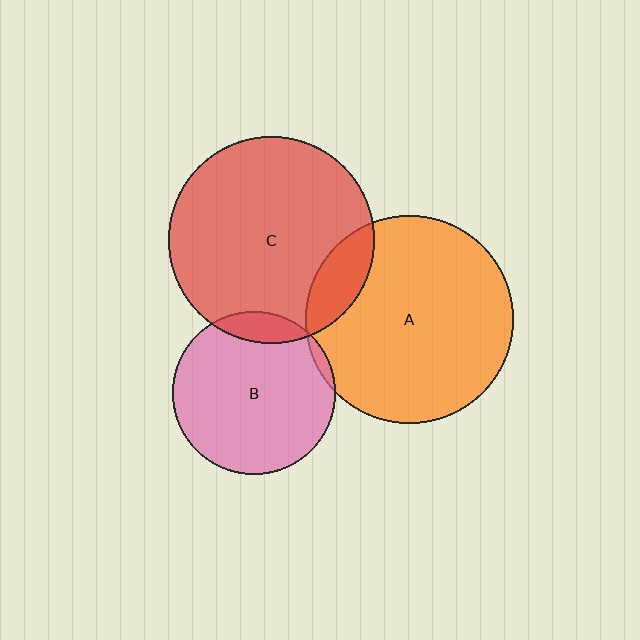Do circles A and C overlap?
Yes.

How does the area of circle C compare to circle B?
Approximately 1.6 times.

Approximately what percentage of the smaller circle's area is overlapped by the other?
Approximately 15%.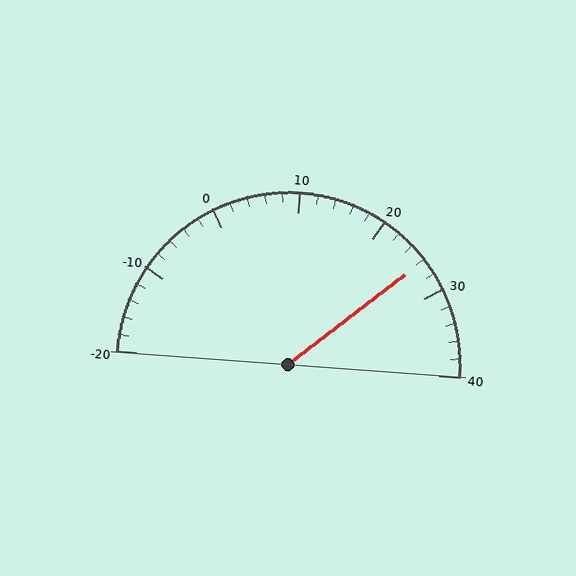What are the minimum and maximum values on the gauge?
The gauge ranges from -20 to 40.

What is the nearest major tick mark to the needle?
The nearest major tick mark is 30.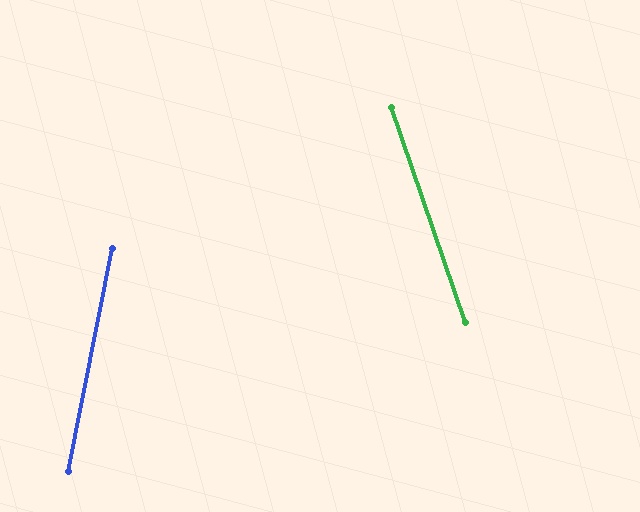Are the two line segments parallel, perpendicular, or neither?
Neither parallel nor perpendicular — they differ by about 30°.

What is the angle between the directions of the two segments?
Approximately 30 degrees.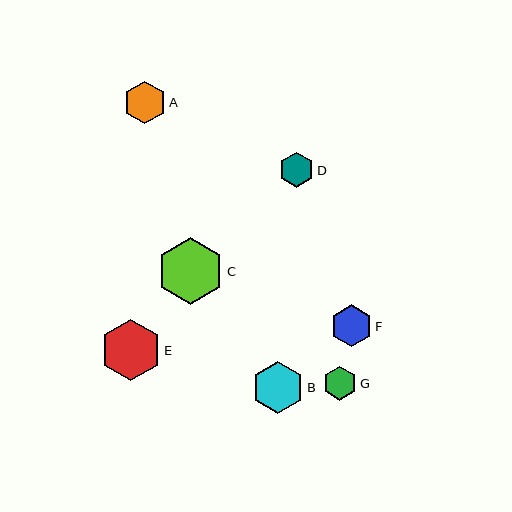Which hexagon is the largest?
Hexagon C is the largest with a size of approximately 67 pixels.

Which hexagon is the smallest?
Hexagon G is the smallest with a size of approximately 34 pixels.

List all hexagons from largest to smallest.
From largest to smallest: C, E, B, A, F, D, G.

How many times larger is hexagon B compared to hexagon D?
Hexagon B is approximately 1.5 times the size of hexagon D.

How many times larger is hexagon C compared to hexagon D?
Hexagon C is approximately 1.9 times the size of hexagon D.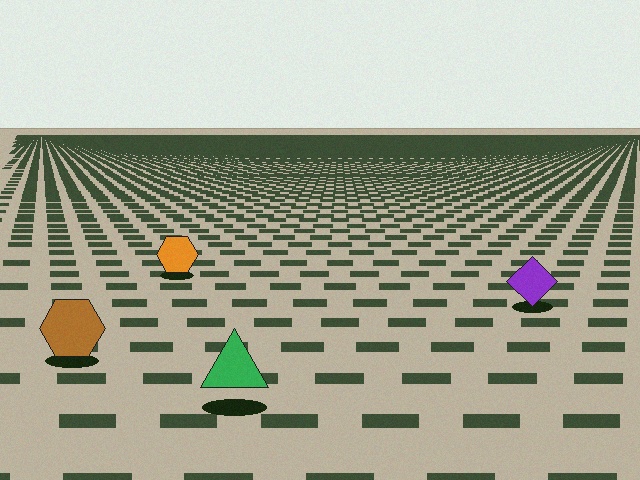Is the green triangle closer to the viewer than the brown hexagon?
Yes. The green triangle is closer — you can tell from the texture gradient: the ground texture is coarser near it.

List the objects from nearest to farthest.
From nearest to farthest: the green triangle, the brown hexagon, the purple diamond, the orange hexagon.